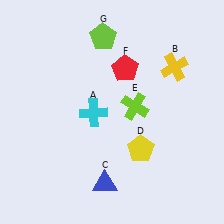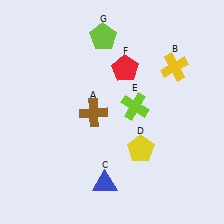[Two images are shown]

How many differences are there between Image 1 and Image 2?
There is 1 difference between the two images.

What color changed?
The cross (A) changed from cyan in Image 1 to brown in Image 2.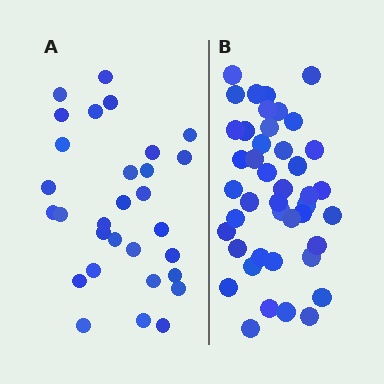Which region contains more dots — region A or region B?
Region B (the right region) has more dots.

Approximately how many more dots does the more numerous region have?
Region B has approximately 15 more dots than region A.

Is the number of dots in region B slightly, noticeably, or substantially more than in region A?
Region B has noticeably more, but not dramatically so. The ratio is roughly 1.4 to 1.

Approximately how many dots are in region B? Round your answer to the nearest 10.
About 40 dots. (The exact count is 43, which rounds to 40.)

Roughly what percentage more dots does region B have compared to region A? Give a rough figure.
About 45% more.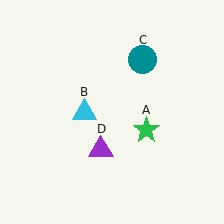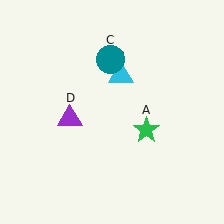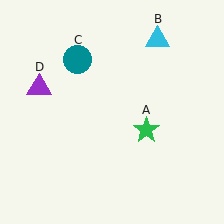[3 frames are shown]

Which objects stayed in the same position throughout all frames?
Green star (object A) remained stationary.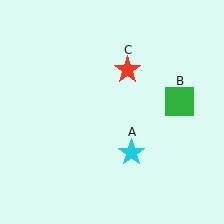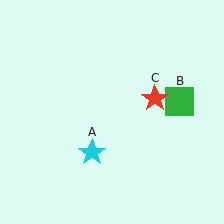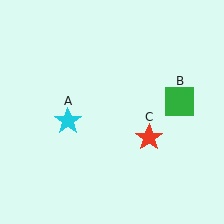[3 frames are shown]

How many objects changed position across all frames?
2 objects changed position: cyan star (object A), red star (object C).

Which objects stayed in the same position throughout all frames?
Green square (object B) remained stationary.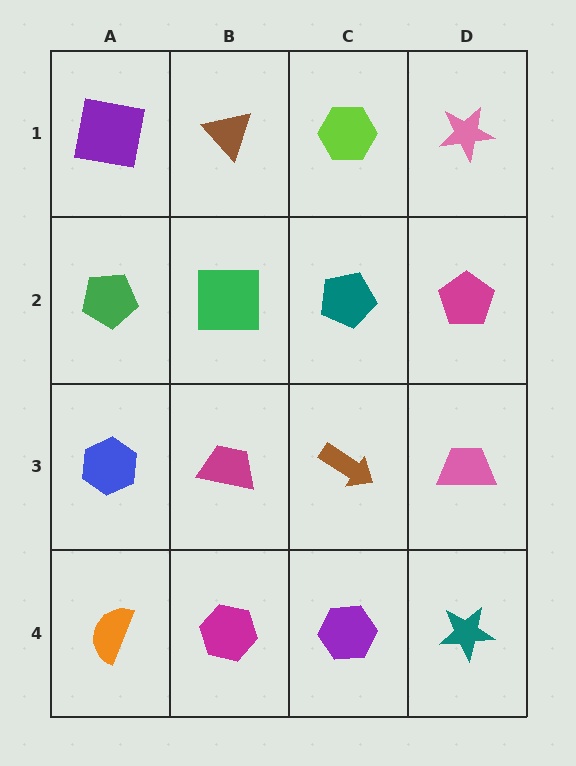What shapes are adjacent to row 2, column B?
A brown triangle (row 1, column B), a magenta trapezoid (row 3, column B), a green pentagon (row 2, column A), a teal pentagon (row 2, column C).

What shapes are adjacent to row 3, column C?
A teal pentagon (row 2, column C), a purple hexagon (row 4, column C), a magenta trapezoid (row 3, column B), a pink trapezoid (row 3, column D).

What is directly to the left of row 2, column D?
A teal pentagon.